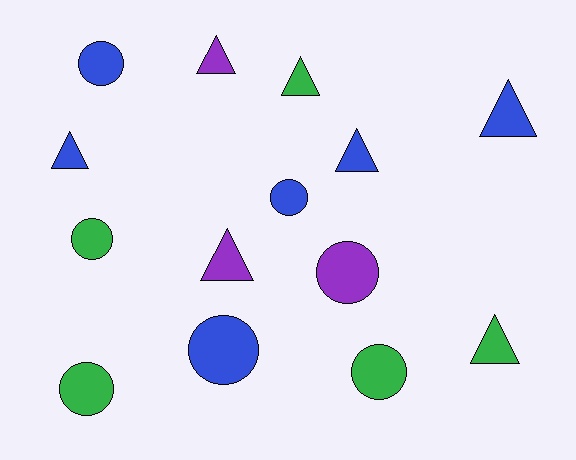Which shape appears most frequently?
Circle, with 7 objects.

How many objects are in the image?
There are 14 objects.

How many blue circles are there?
There are 3 blue circles.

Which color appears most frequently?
Blue, with 6 objects.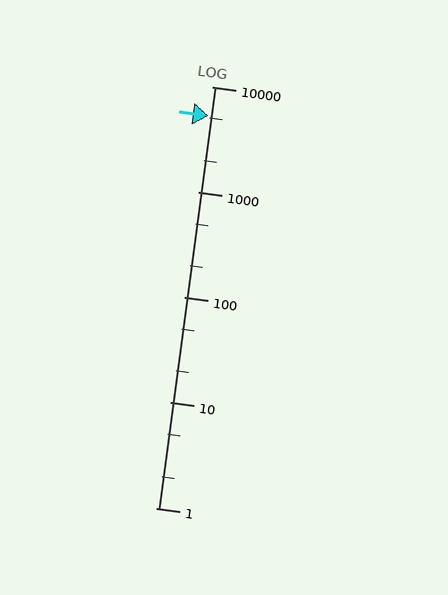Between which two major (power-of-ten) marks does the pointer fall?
The pointer is between 1000 and 10000.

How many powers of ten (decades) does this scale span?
The scale spans 4 decades, from 1 to 10000.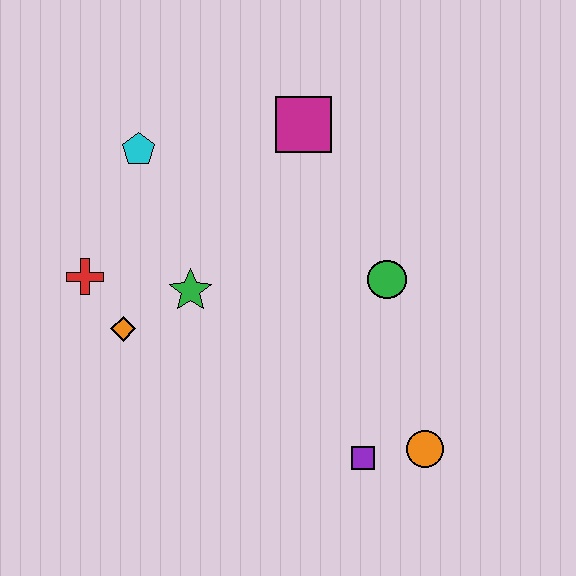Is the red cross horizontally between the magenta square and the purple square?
No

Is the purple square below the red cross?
Yes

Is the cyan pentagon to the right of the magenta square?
No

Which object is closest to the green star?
The orange diamond is closest to the green star.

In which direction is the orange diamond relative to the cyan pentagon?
The orange diamond is below the cyan pentagon.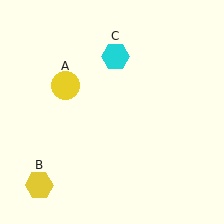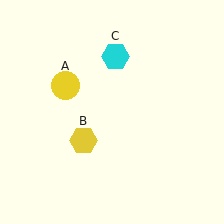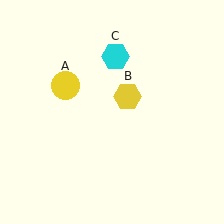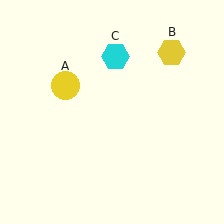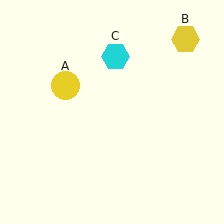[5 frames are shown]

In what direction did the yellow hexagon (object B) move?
The yellow hexagon (object B) moved up and to the right.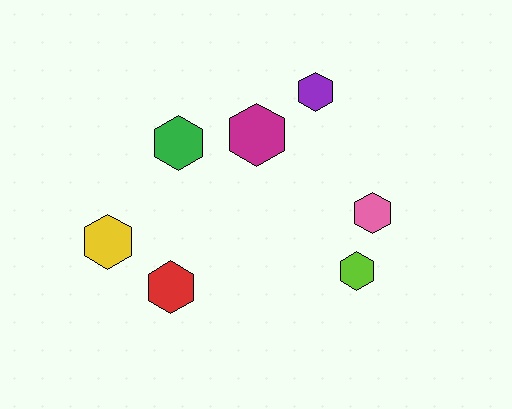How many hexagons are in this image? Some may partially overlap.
There are 7 hexagons.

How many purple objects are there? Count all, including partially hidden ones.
There is 1 purple object.